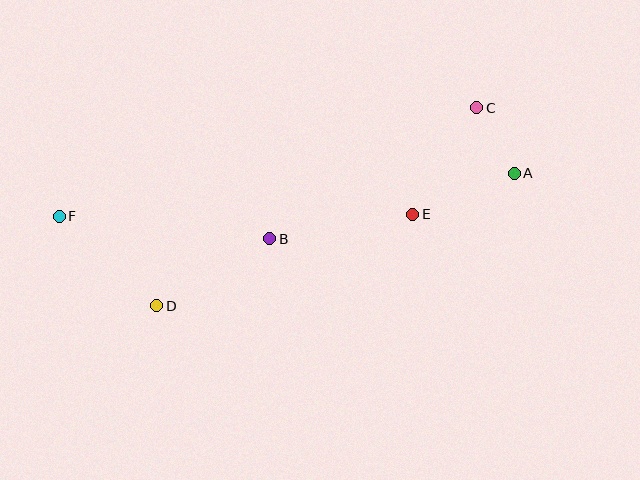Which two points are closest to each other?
Points A and C are closest to each other.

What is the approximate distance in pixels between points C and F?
The distance between C and F is approximately 432 pixels.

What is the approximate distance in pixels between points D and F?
The distance between D and F is approximately 132 pixels.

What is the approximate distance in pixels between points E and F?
The distance between E and F is approximately 353 pixels.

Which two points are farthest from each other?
Points A and F are farthest from each other.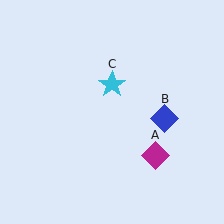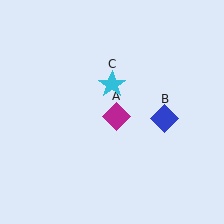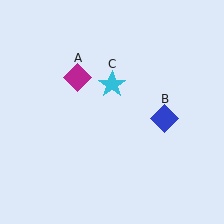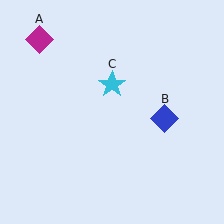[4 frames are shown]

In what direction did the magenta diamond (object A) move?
The magenta diamond (object A) moved up and to the left.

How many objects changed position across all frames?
1 object changed position: magenta diamond (object A).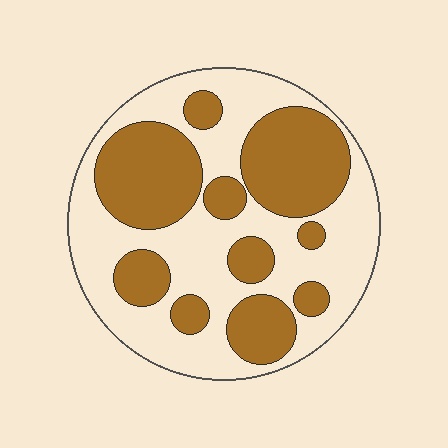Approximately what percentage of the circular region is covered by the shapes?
Approximately 45%.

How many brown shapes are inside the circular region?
10.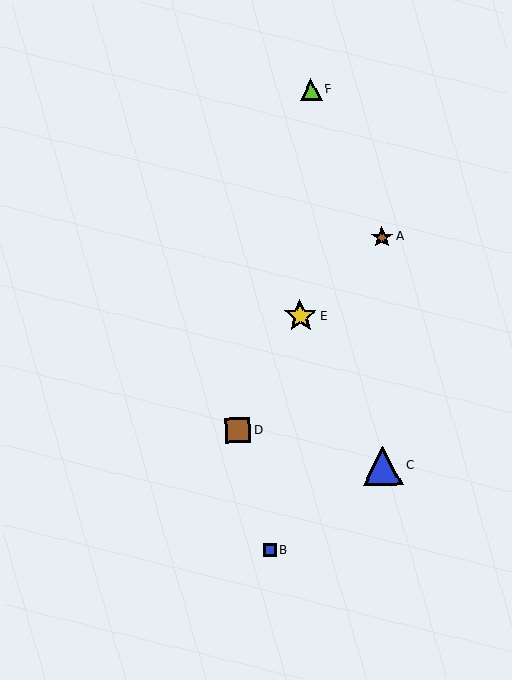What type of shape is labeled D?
Shape D is a brown square.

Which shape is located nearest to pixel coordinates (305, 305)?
The yellow star (labeled E) at (300, 316) is nearest to that location.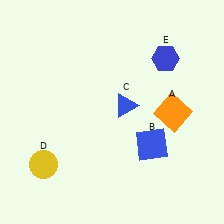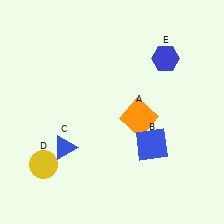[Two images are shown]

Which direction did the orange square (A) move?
The orange square (A) moved left.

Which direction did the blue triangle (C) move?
The blue triangle (C) moved left.